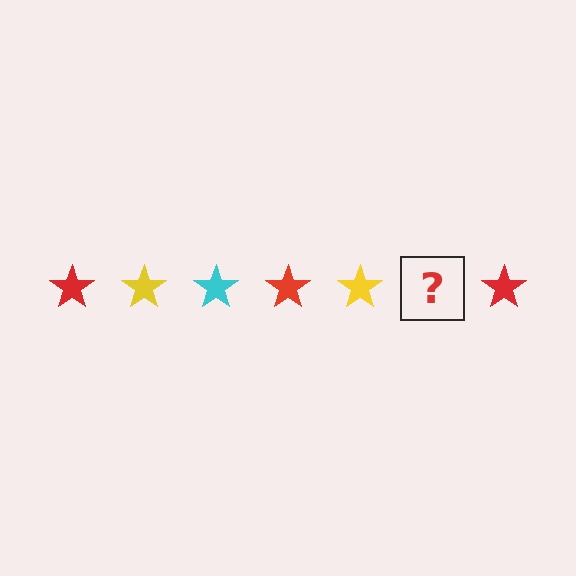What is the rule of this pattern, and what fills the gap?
The rule is that the pattern cycles through red, yellow, cyan stars. The gap should be filled with a cyan star.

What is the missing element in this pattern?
The missing element is a cyan star.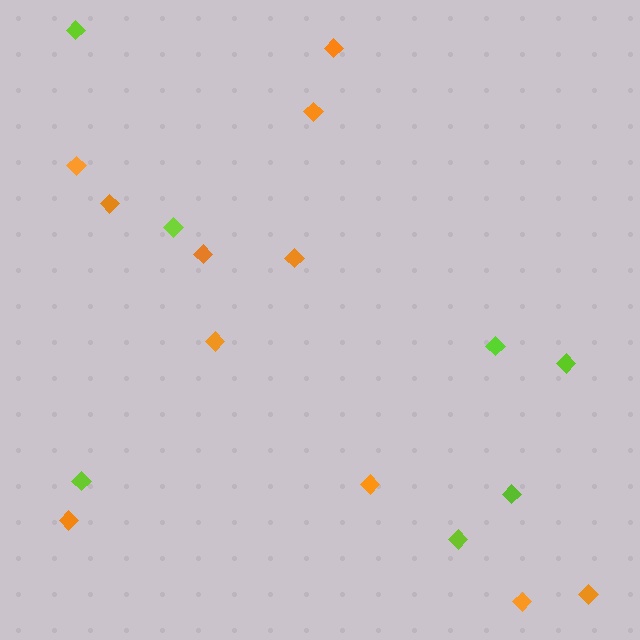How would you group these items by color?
There are 2 groups: one group of orange diamonds (11) and one group of lime diamonds (7).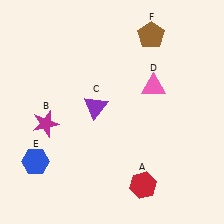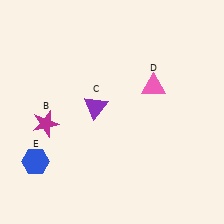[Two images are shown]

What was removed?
The brown pentagon (F), the red hexagon (A) were removed in Image 2.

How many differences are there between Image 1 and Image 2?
There are 2 differences between the two images.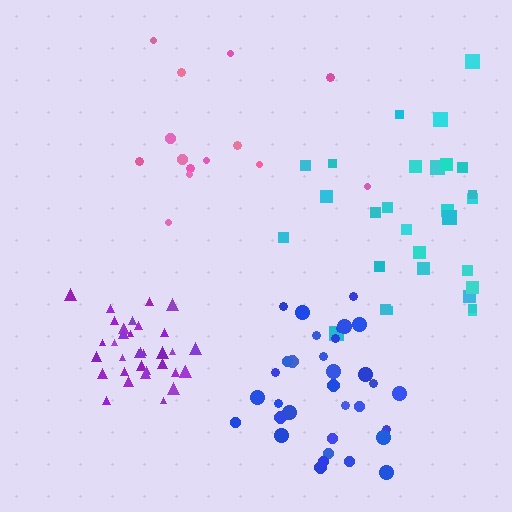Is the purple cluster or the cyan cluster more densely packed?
Purple.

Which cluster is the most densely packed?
Purple.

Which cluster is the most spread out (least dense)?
Pink.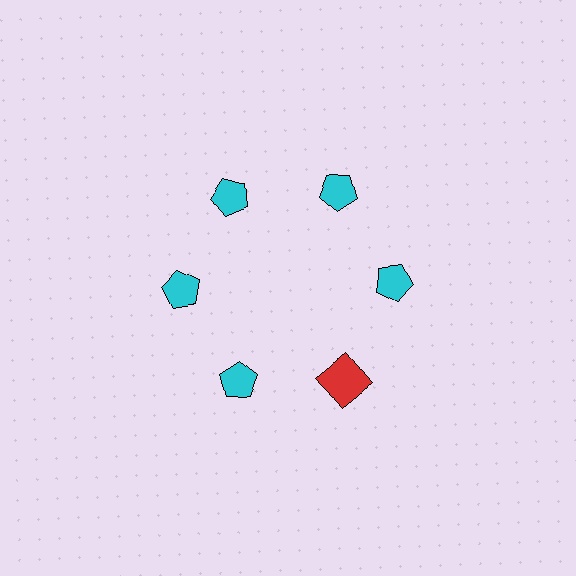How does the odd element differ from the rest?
It differs in both color (red instead of cyan) and shape (square instead of pentagon).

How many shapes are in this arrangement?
There are 6 shapes arranged in a ring pattern.